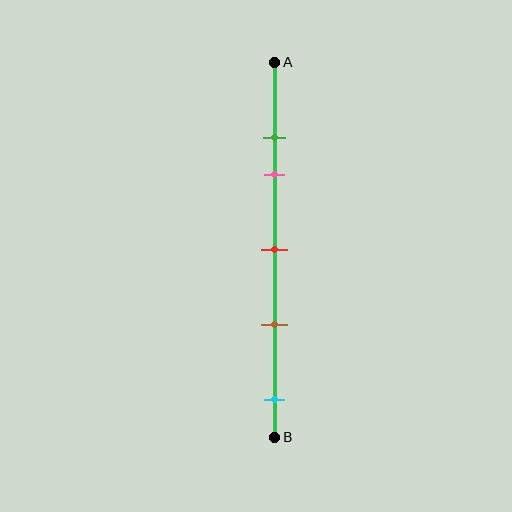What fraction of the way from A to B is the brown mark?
The brown mark is approximately 70% (0.7) of the way from A to B.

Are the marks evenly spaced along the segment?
No, the marks are not evenly spaced.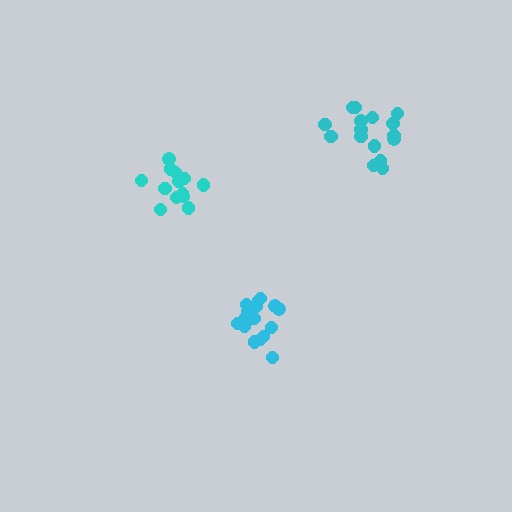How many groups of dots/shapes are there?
There are 3 groups.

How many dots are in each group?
Group 1: 16 dots, Group 2: 15 dots, Group 3: 17 dots (48 total).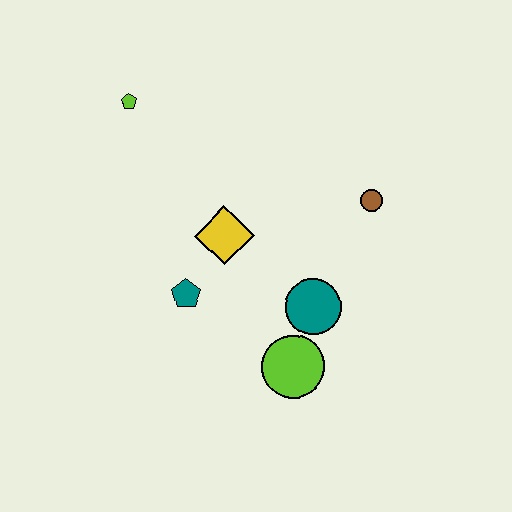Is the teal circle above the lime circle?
Yes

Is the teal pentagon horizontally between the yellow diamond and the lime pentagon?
Yes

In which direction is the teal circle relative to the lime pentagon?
The teal circle is below the lime pentagon.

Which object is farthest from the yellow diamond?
The lime pentagon is farthest from the yellow diamond.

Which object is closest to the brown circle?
The teal circle is closest to the brown circle.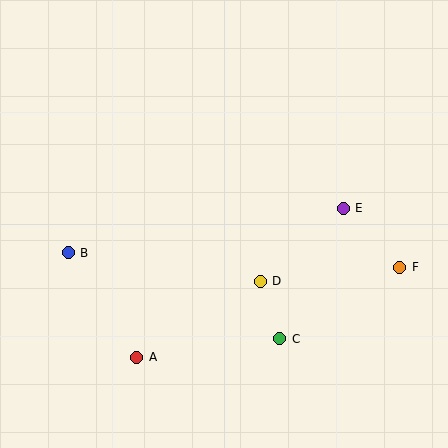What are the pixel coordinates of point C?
Point C is at (280, 339).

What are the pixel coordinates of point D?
Point D is at (260, 281).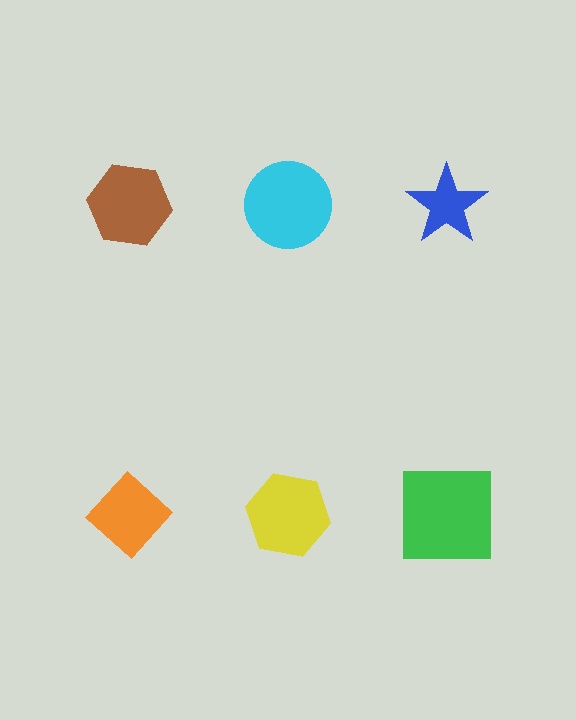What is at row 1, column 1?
A brown hexagon.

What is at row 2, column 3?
A green square.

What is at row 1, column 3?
A blue star.